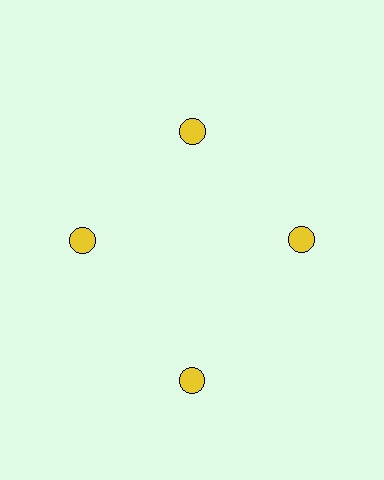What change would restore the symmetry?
The symmetry would be restored by moving it inward, back onto the ring so that all 4 circles sit at equal angles and equal distance from the center.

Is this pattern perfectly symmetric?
No. The 4 yellow circles are arranged in a ring, but one element near the 6 o'clock position is pushed outward from the center, breaking the 4-fold rotational symmetry.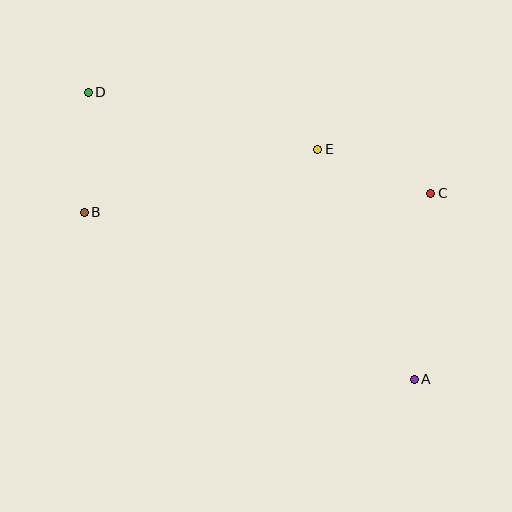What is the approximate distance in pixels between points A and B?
The distance between A and B is approximately 370 pixels.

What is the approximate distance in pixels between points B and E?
The distance between B and E is approximately 242 pixels.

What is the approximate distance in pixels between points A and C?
The distance between A and C is approximately 187 pixels.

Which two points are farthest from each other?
Points A and D are farthest from each other.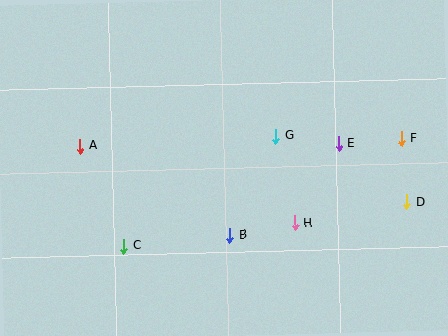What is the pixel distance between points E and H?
The distance between E and H is 91 pixels.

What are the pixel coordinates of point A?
Point A is at (80, 146).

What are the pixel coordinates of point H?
Point H is at (295, 223).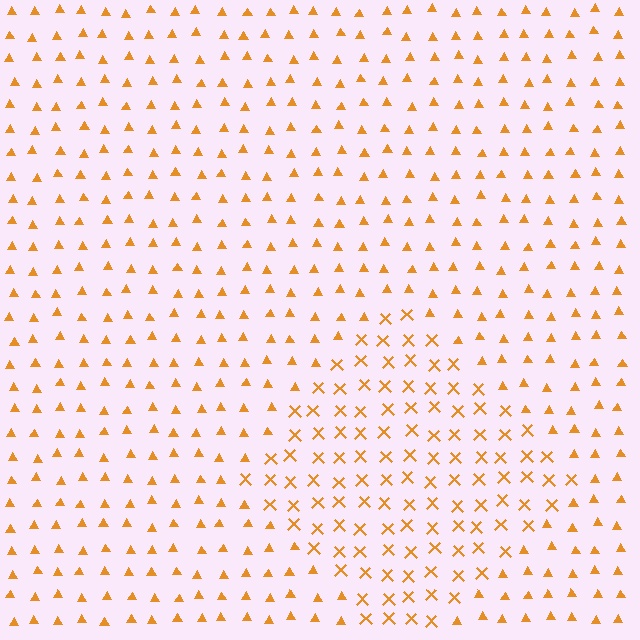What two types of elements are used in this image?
The image uses X marks inside the diamond region and triangles outside it.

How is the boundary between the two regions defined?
The boundary is defined by a change in element shape: X marks inside vs. triangles outside. All elements share the same color and spacing.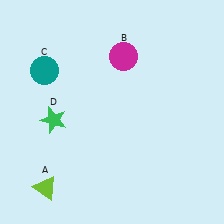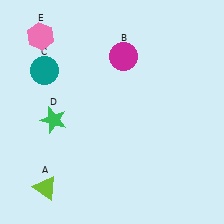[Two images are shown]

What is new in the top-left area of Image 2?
A pink hexagon (E) was added in the top-left area of Image 2.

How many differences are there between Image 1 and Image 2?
There is 1 difference between the two images.